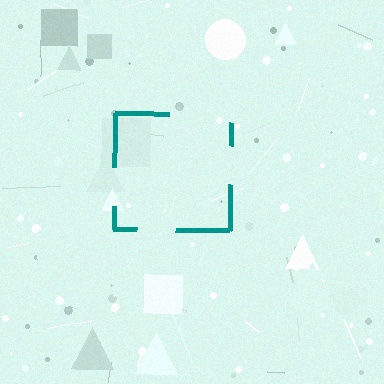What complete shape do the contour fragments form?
The contour fragments form a square.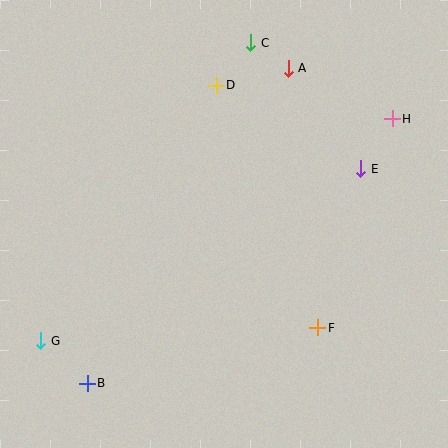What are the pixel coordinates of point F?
Point F is at (318, 328).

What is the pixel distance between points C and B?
The distance between C and B is 378 pixels.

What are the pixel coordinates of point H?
Point H is at (392, 119).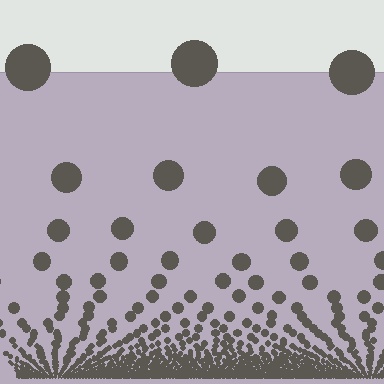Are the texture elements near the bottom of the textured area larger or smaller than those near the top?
Smaller. The gradient is inverted — elements near the bottom are smaller and denser.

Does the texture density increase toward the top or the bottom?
Density increases toward the bottom.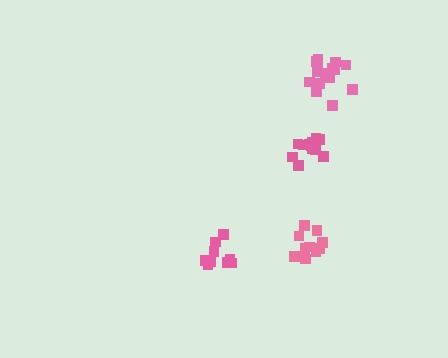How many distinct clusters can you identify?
There are 4 distinct clusters.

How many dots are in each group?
Group 1: 10 dots, Group 2: 15 dots, Group 3: 10 dots, Group 4: 12 dots (47 total).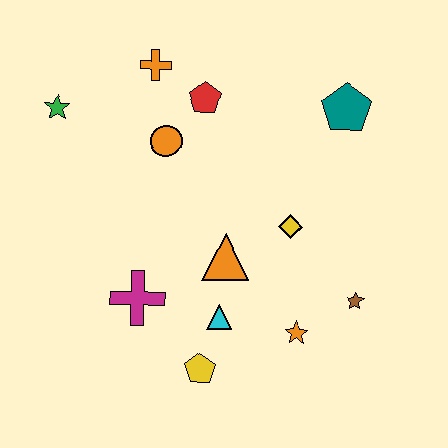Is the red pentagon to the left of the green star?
No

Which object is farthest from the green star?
The brown star is farthest from the green star.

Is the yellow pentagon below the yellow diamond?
Yes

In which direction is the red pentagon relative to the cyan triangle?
The red pentagon is above the cyan triangle.